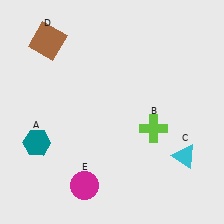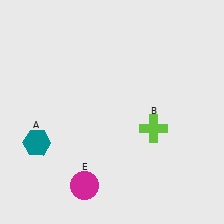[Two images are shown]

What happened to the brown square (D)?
The brown square (D) was removed in Image 2. It was in the top-left area of Image 1.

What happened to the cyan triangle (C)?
The cyan triangle (C) was removed in Image 2. It was in the bottom-right area of Image 1.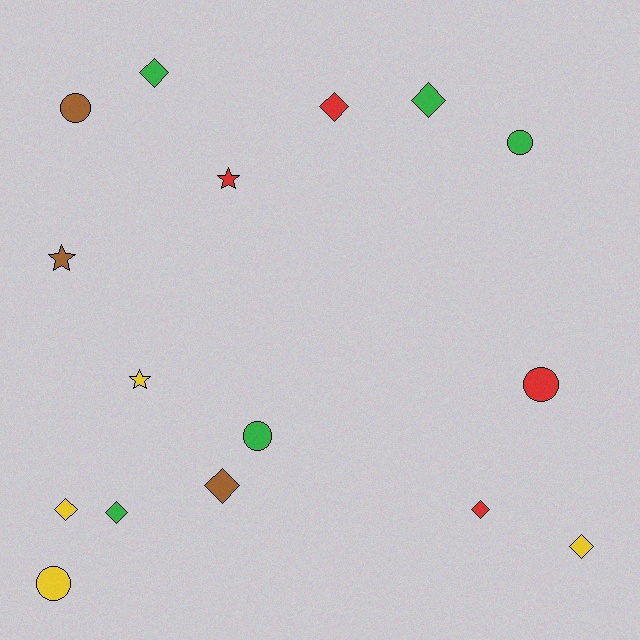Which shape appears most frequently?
Diamond, with 8 objects.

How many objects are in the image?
There are 16 objects.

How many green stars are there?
There are no green stars.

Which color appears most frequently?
Green, with 5 objects.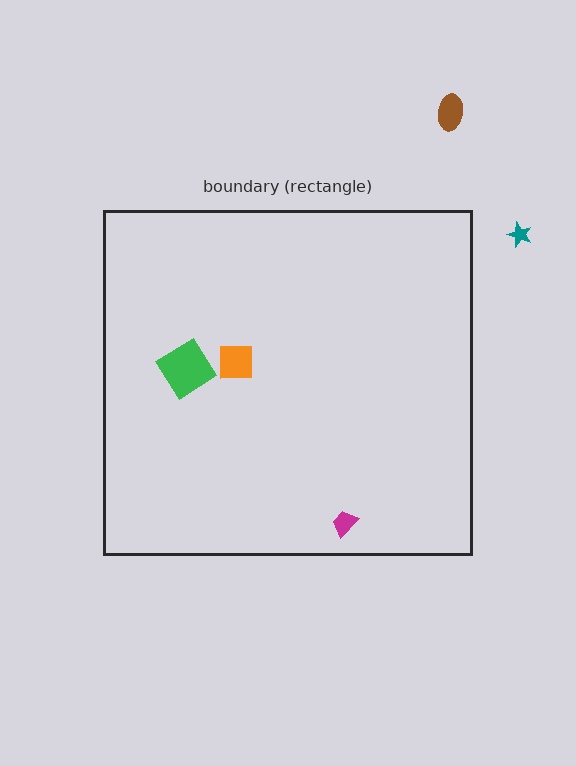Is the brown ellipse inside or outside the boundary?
Outside.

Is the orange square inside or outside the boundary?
Inside.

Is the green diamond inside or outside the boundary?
Inside.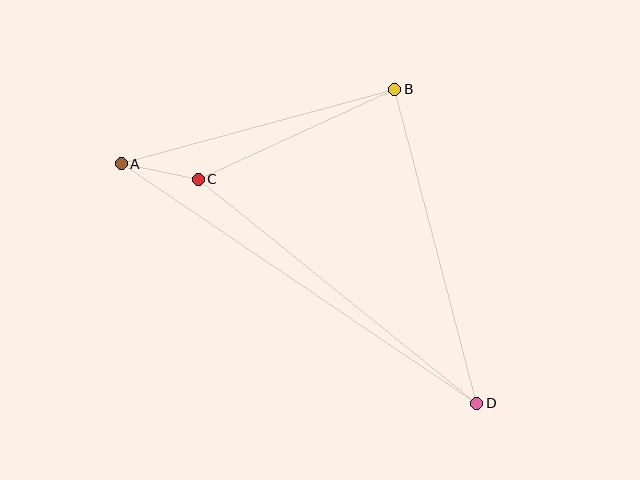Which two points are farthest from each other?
Points A and D are farthest from each other.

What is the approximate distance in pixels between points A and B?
The distance between A and B is approximately 283 pixels.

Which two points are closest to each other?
Points A and C are closest to each other.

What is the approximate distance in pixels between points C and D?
The distance between C and D is approximately 357 pixels.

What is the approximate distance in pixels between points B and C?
The distance between B and C is approximately 216 pixels.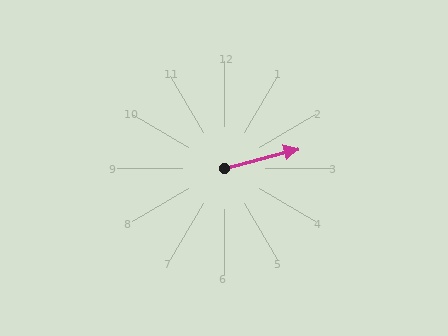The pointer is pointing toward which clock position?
Roughly 3 o'clock.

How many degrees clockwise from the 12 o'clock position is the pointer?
Approximately 75 degrees.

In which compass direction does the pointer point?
East.